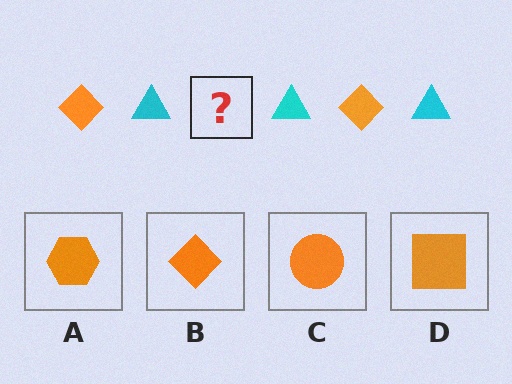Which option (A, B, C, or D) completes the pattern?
B.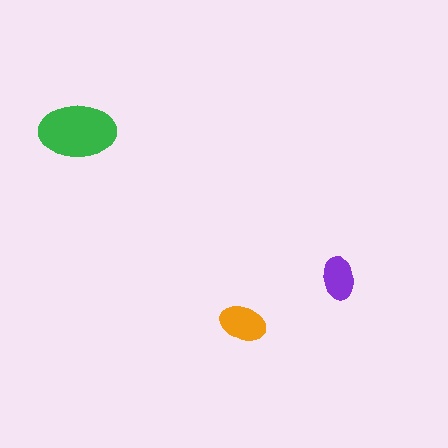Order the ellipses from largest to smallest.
the green one, the orange one, the purple one.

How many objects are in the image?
There are 3 objects in the image.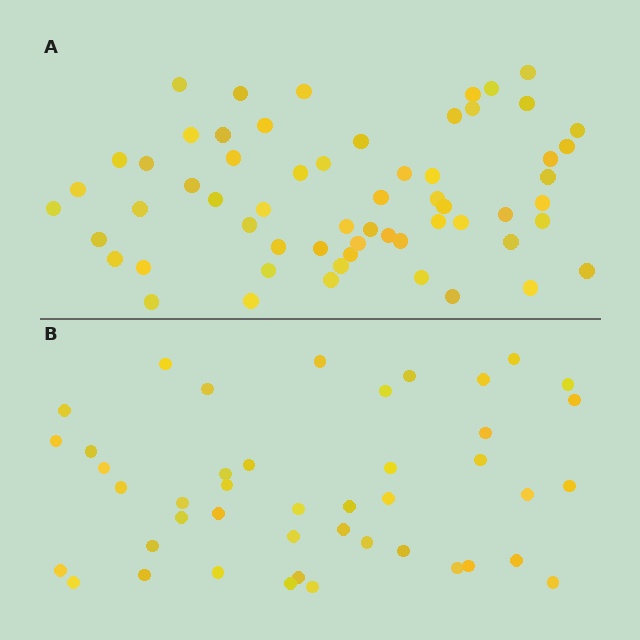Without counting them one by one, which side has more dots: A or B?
Region A (the top region) has more dots.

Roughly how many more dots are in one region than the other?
Region A has approximately 15 more dots than region B.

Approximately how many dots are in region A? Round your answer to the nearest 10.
About 60 dots.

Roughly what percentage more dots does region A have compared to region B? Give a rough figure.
About 35% more.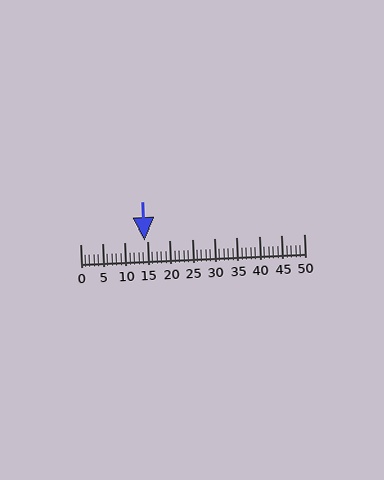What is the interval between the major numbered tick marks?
The major tick marks are spaced 5 units apart.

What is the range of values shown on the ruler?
The ruler shows values from 0 to 50.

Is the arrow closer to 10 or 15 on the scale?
The arrow is closer to 15.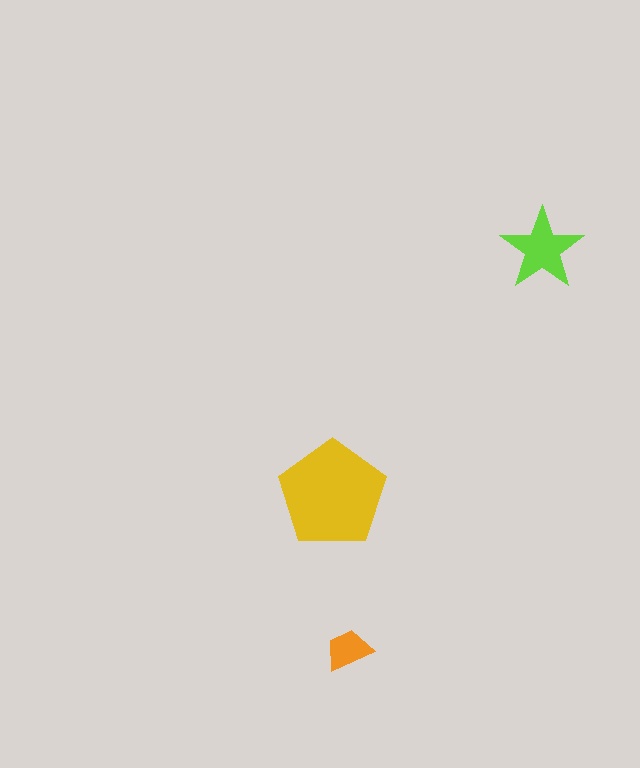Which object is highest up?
The lime star is topmost.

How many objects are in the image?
There are 3 objects in the image.